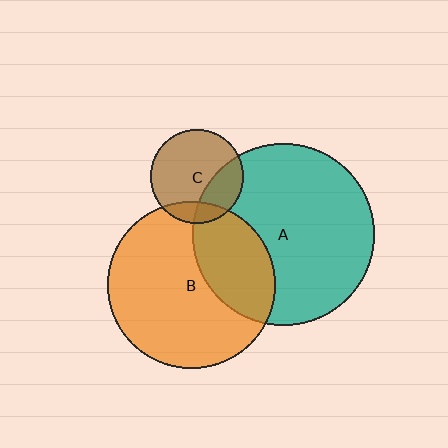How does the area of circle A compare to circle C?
Approximately 3.8 times.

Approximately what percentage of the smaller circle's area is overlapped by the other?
Approximately 30%.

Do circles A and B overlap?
Yes.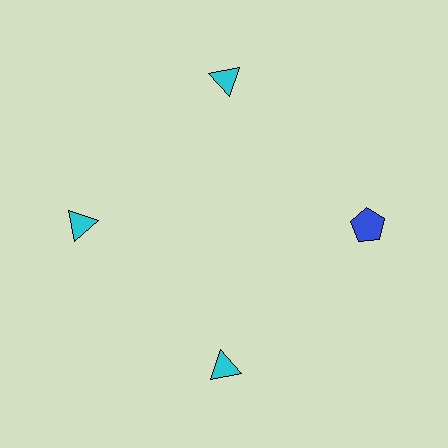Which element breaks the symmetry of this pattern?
The blue pentagon at roughly the 3 o'clock position breaks the symmetry. All other shapes are cyan triangles.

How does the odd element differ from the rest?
It differs in both color (blue instead of cyan) and shape (pentagon instead of triangle).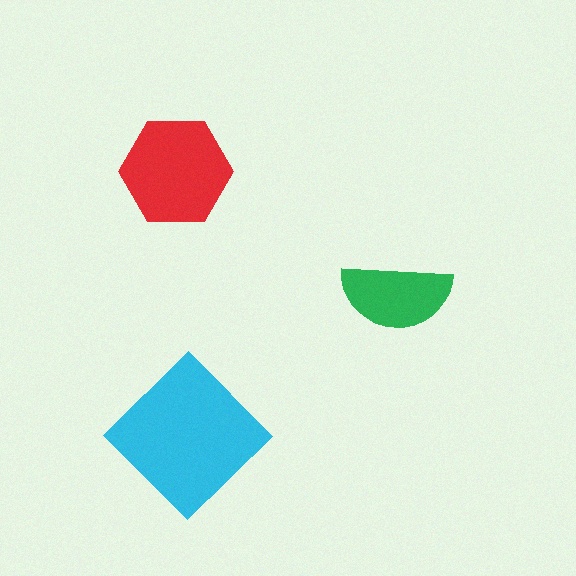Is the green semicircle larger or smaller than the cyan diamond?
Smaller.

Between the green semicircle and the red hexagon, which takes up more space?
The red hexagon.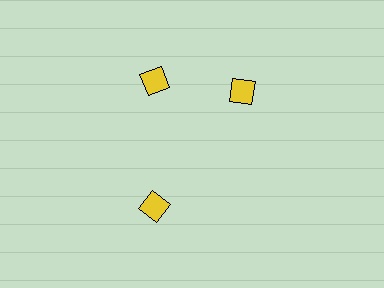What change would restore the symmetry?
The symmetry would be restored by rotating it back into even spacing with its neighbors so that all 3 diamonds sit at equal angles and equal distance from the center.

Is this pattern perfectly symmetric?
No. The 3 yellow diamonds are arranged in a ring, but one element near the 3 o'clock position is rotated out of alignment along the ring, breaking the 3-fold rotational symmetry.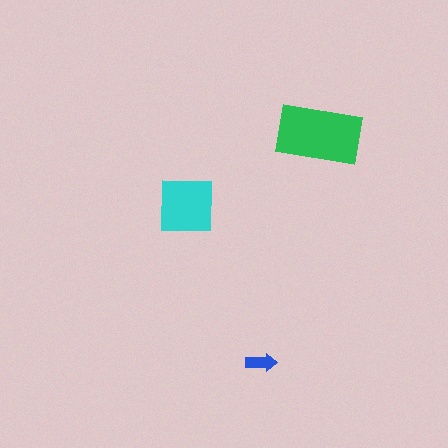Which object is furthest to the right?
The green rectangle is rightmost.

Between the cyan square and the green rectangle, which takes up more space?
The green rectangle.